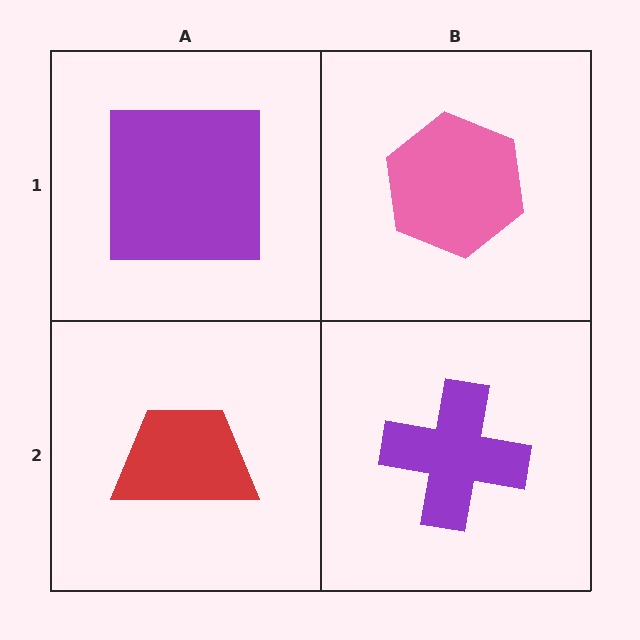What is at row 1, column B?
A pink hexagon.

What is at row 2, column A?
A red trapezoid.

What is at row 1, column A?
A purple square.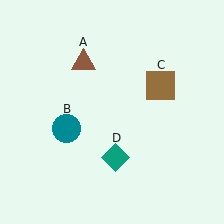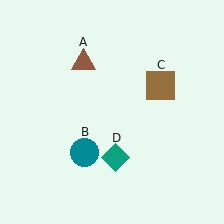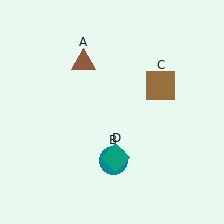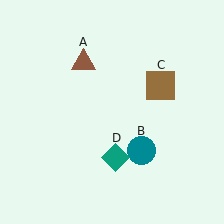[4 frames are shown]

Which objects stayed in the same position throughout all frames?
Brown triangle (object A) and brown square (object C) and teal diamond (object D) remained stationary.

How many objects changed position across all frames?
1 object changed position: teal circle (object B).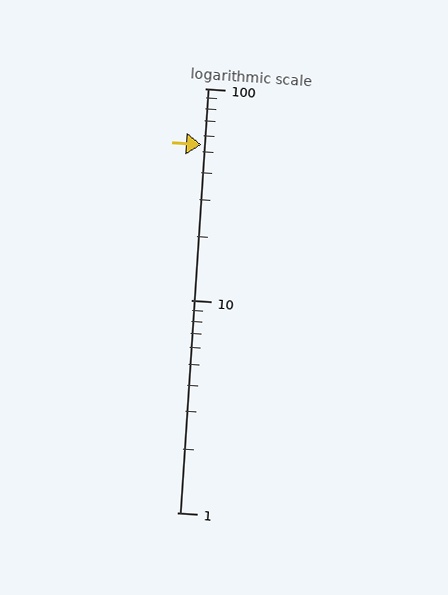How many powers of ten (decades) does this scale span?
The scale spans 2 decades, from 1 to 100.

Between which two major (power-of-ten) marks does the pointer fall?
The pointer is between 10 and 100.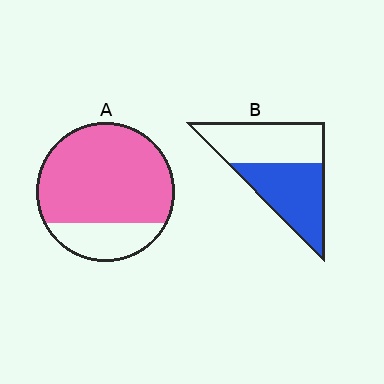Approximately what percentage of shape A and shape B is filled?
A is approximately 75% and B is approximately 50%.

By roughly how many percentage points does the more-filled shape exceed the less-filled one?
By roughly 25 percentage points (A over B).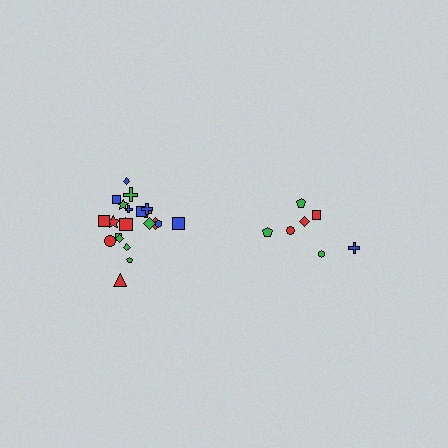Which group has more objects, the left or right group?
The left group.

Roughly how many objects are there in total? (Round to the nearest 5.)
Roughly 30 objects in total.